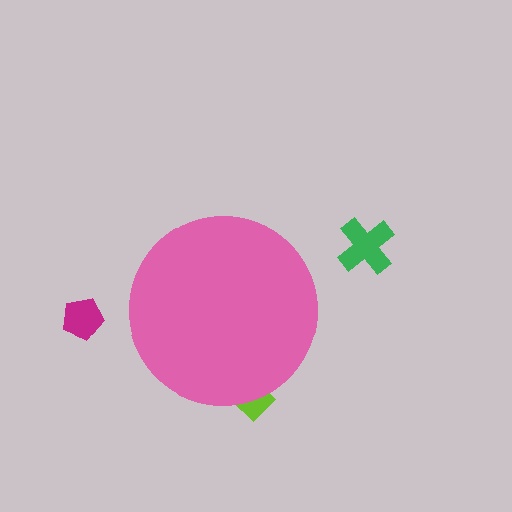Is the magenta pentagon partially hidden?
No, the magenta pentagon is fully visible.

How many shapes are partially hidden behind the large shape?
1 shape is partially hidden.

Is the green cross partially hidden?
No, the green cross is fully visible.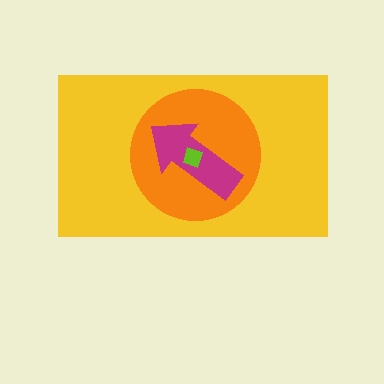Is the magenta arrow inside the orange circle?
Yes.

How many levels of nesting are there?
4.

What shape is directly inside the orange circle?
The magenta arrow.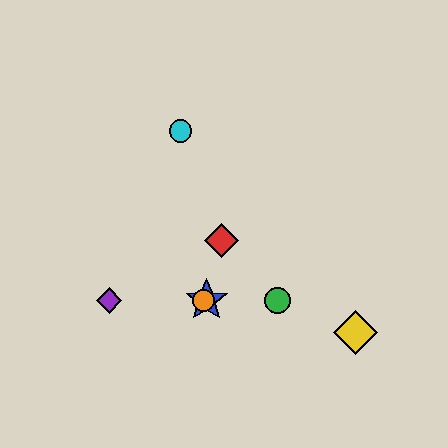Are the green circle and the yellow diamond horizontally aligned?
No, the green circle is at y≈300 and the yellow diamond is at y≈333.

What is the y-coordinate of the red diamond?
The red diamond is at y≈240.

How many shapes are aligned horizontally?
4 shapes (the blue star, the green circle, the purple diamond, the orange circle) are aligned horizontally.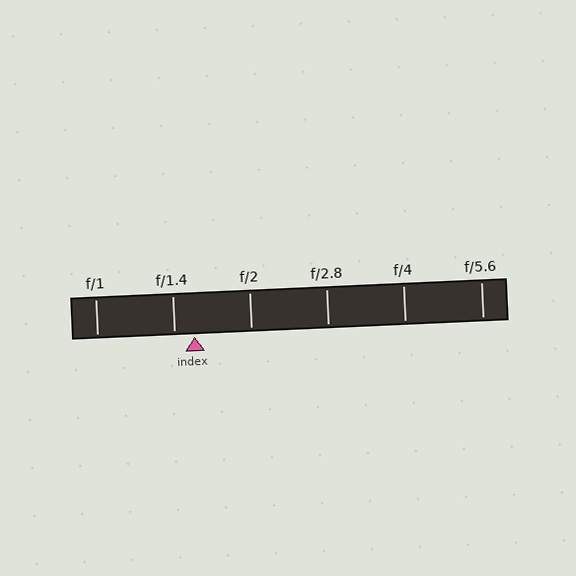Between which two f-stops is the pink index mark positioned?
The index mark is between f/1.4 and f/2.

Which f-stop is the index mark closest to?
The index mark is closest to f/1.4.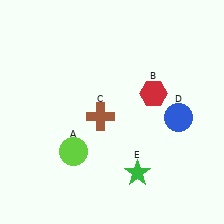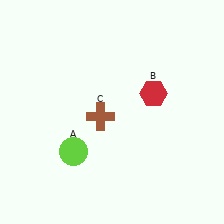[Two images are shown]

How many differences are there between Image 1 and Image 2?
There are 2 differences between the two images.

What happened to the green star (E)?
The green star (E) was removed in Image 2. It was in the bottom-right area of Image 1.